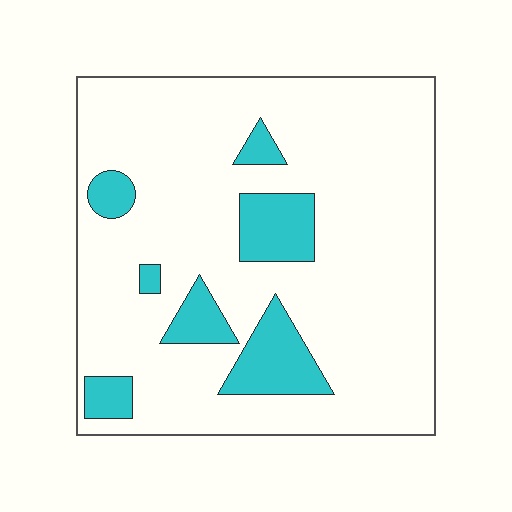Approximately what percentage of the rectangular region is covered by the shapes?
Approximately 15%.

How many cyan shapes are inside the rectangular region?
7.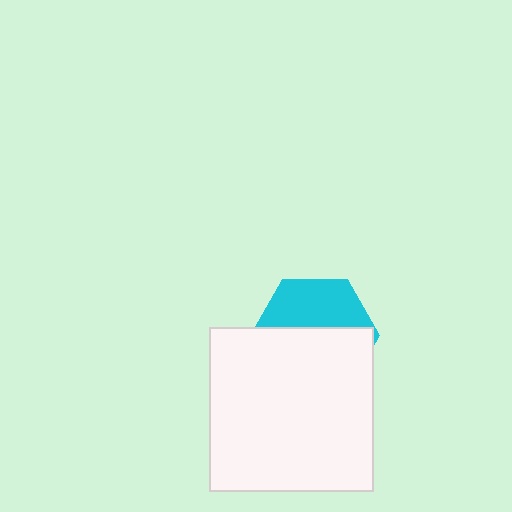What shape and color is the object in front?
The object in front is a white square.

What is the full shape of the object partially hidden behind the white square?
The partially hidden object is a cyan hexagon.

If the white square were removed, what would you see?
You would see the complete cyan hexagon.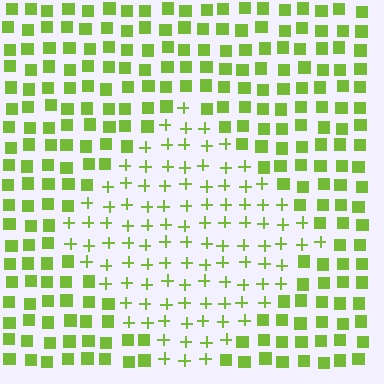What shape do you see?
I see a diamond.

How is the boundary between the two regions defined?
The boundary is defined by a change in element shape: plus signs inside vs. squares outside. All elements share the same color and spacing.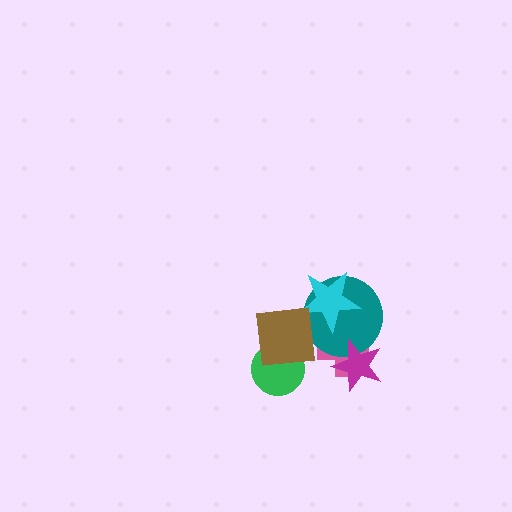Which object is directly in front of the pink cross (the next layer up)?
The teal circle is directly in front of the pink cross.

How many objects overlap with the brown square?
3 objects overlap with the brown square.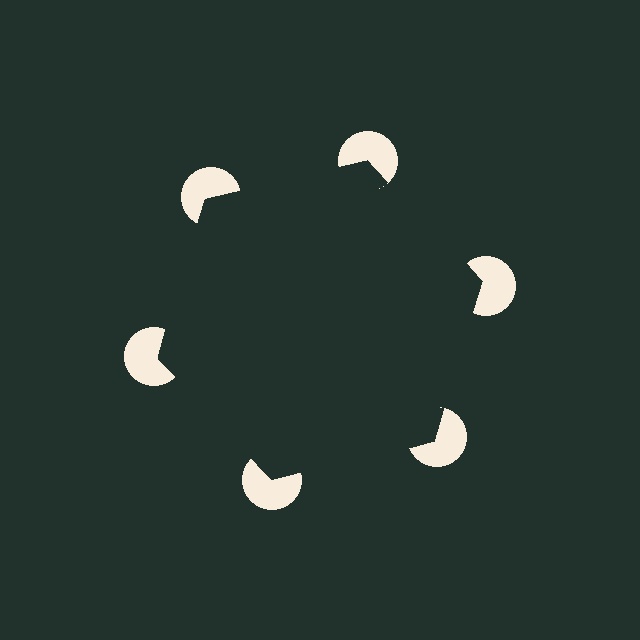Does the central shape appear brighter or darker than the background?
It typically appears slightly darker than the background, even though no actual brightness change is drawn.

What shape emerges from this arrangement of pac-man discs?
An illusory hexagon — its edges are inferred from the aligned wedge cuts in the pac-man discs, not physically drawn.